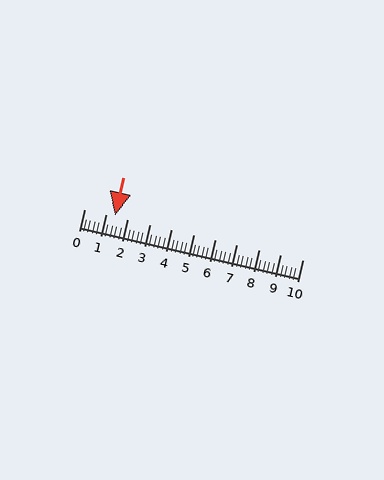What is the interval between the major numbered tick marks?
The major tick marks are spaced 1 units apart.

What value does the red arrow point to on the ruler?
The red arrow points to approximately 1.4.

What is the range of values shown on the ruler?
The ruler shows values from 0 to 10.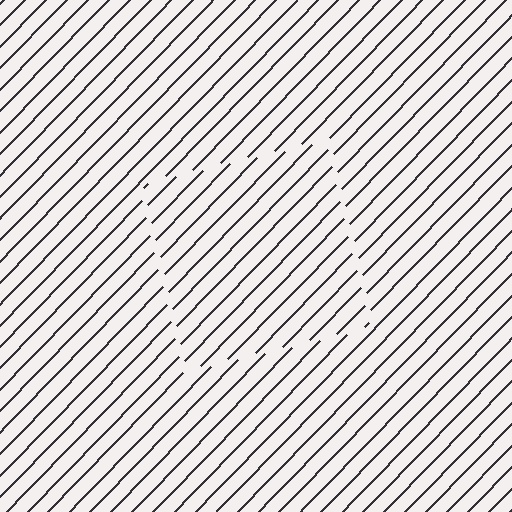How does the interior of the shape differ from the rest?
The interior of the shape contains the same grating, shifted by half a period — the contour is defined by the phase discontinuity where line-ends from the inner and outer gratings abut.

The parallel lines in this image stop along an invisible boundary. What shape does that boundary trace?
An illusory square. The interior of the shape contains the same grating, shifted by half a period — the contour is defined by the phase discontinuity where line-ends from the inner and outer gratings abut.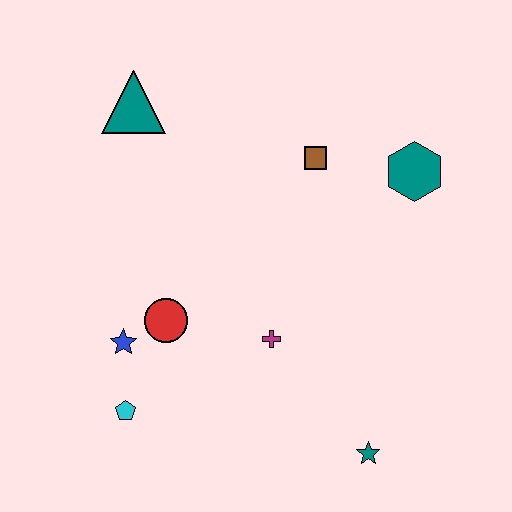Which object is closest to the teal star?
The magenta cross is closest to the teal star.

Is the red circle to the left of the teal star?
Yes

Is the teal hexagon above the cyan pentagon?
Yes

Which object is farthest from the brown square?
The cyan pentagon is farthest from the brown square.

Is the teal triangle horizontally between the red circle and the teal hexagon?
No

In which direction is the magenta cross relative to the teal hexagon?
The magenta cross is below the teal hexagon.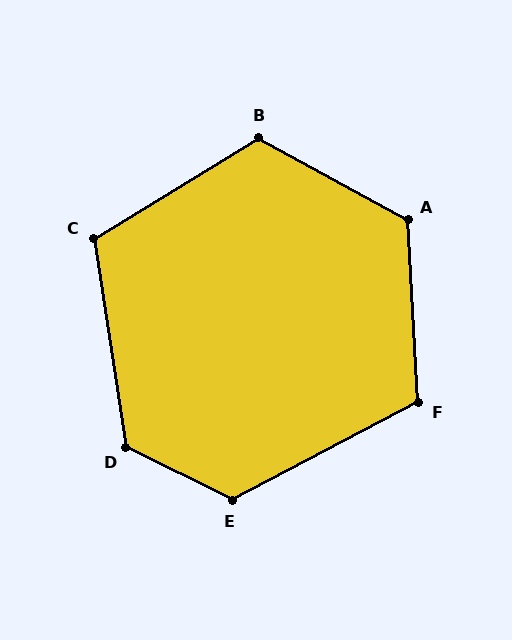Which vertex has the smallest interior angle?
C, at approximately 112 degrees.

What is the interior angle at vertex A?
Approximately 122 degrees (obtuse).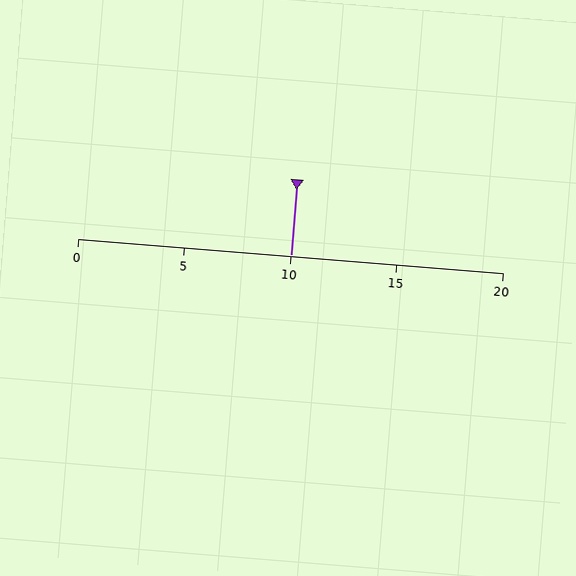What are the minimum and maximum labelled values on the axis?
The axis runs from 0 to 20.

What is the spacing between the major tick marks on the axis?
The major ticks are spaced 5 apart.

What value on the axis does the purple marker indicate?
The marker indicates approximately 10.